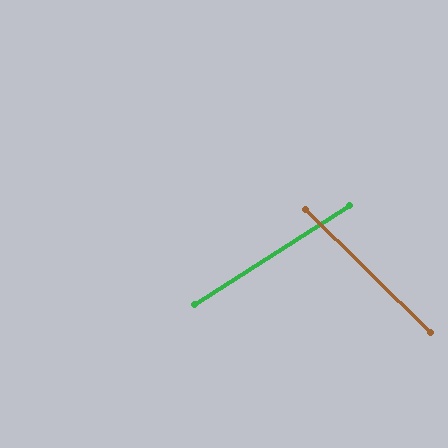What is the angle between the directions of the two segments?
Approximately 77 degrees.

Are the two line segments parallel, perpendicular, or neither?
Neither parallel nor perpendicular — they differ by about 77°.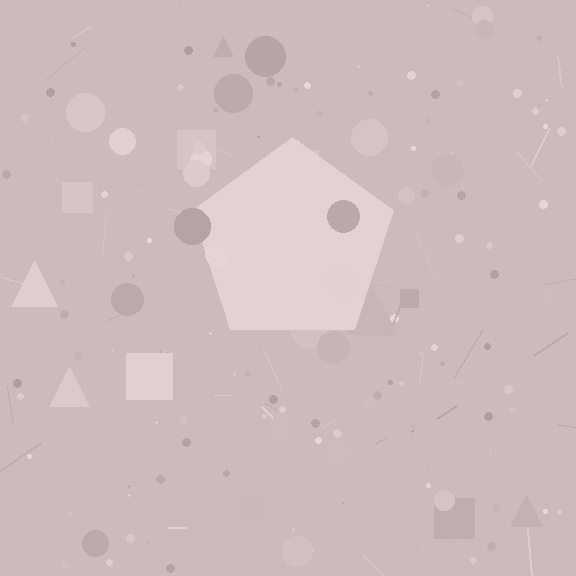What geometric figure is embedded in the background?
A pentagon is embedded in the background.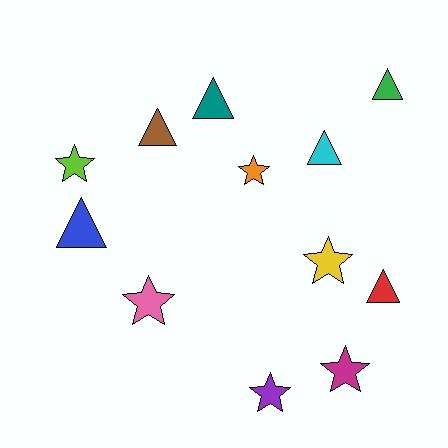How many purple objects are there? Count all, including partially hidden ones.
There is 1 purple object.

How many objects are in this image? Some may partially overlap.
There are 12 objects.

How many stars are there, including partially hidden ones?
There are 6 stars.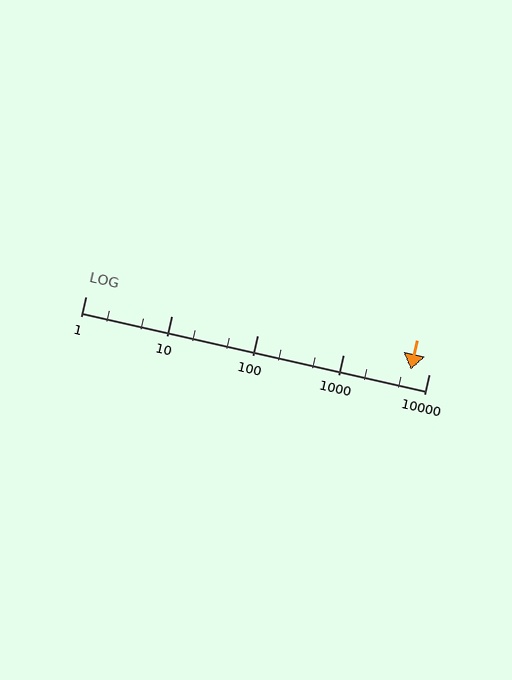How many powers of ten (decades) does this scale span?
The scale spans 4 decades, from 1 to 10000.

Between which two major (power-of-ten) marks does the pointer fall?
The pointer is between 1000 and 10000.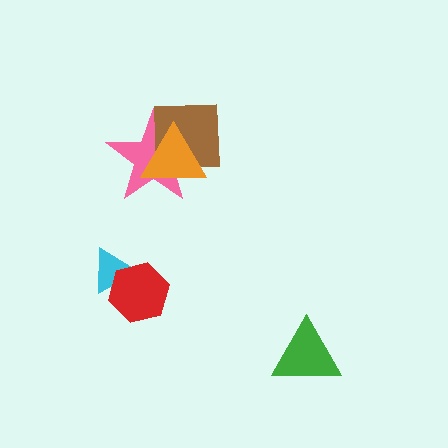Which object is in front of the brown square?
The orange triangle is in front of the brown square.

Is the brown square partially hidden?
Yes, it is partially covered by another shape.